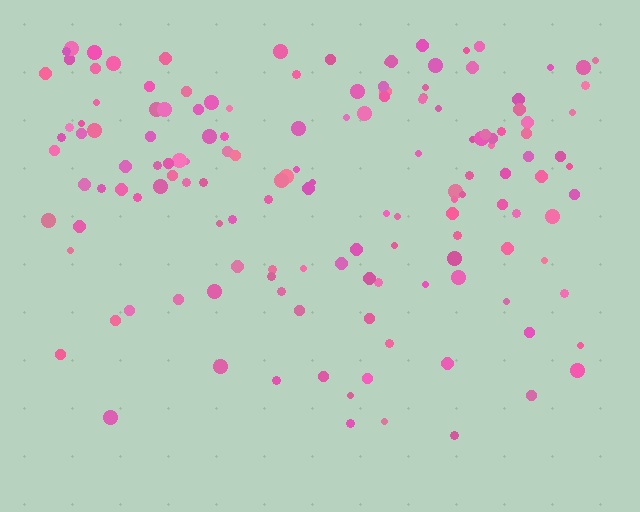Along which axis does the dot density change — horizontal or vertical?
Vertical.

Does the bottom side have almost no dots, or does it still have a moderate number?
Still a moderate number, just noticeably fewer than the top.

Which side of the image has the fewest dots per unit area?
The bottom.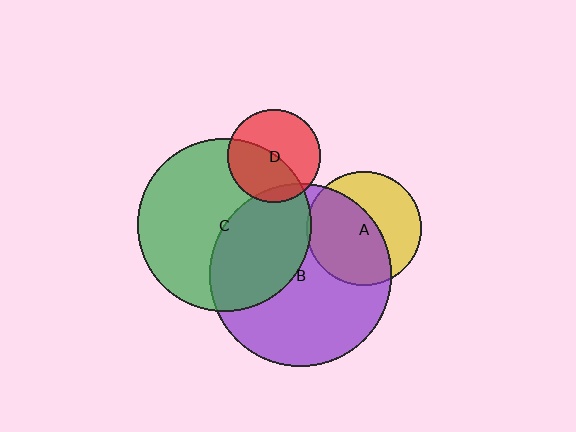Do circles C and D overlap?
Yes.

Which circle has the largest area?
Circle B (purple).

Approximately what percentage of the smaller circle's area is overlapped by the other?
Approximately 45%.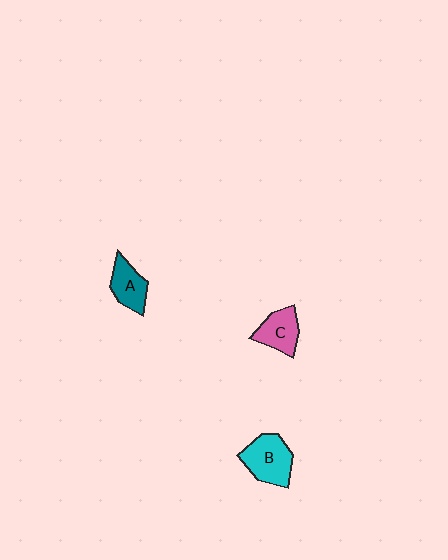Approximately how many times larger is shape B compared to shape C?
Approximately 1.3 times.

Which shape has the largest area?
Shape B (cyan).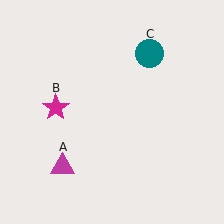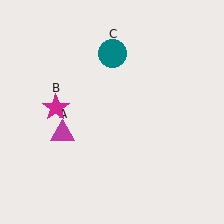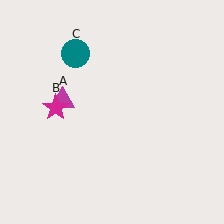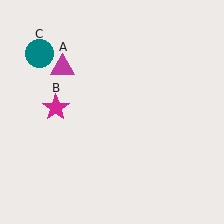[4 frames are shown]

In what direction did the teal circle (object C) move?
The teal circle (object C) moved left.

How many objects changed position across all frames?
2 objects changed position: magenta triangle (object A), teal circle (object C).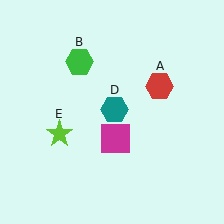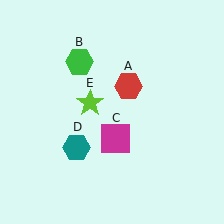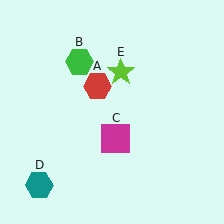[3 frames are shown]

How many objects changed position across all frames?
3 objects changed position: red hexagon (object A), teal hexagon (object D), lime star (object E).